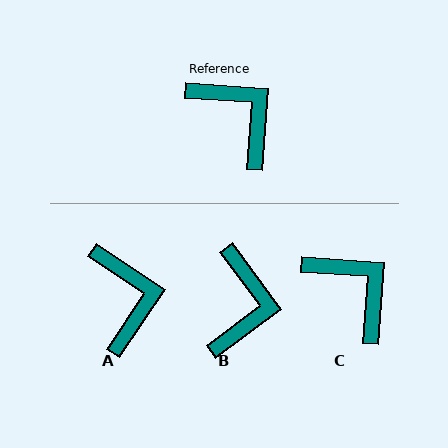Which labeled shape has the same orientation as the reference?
C.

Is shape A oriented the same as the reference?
No, it is off by about 30 degrees.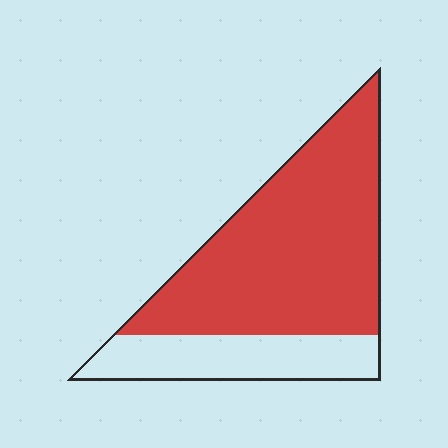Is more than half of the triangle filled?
Yes.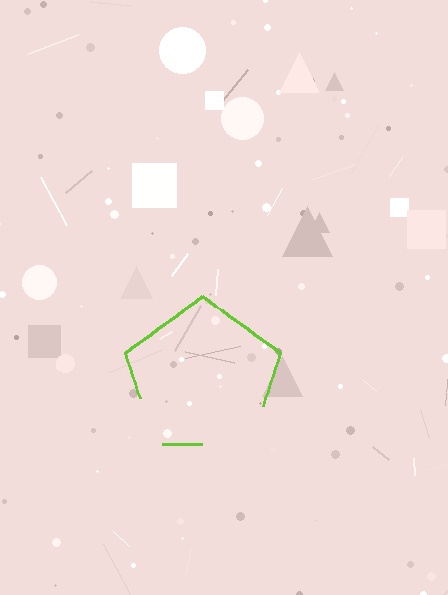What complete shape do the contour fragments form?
The contour fragments form a pentagon.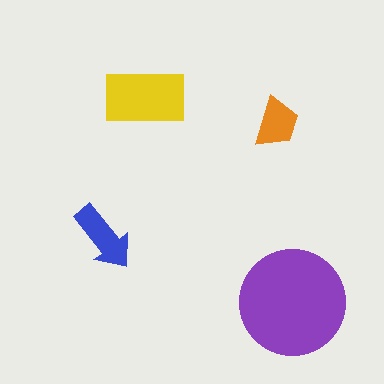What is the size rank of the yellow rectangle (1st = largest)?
2nd.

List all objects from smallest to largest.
The orange trapezoid, the blue arrow, the yellow rectangle, the purple circle.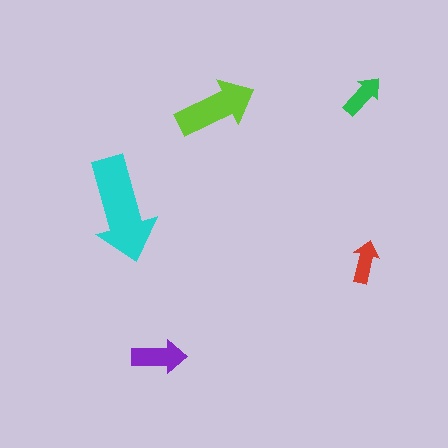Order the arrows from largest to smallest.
the cyan one, the lime one, the purple one, the green one, the red one.